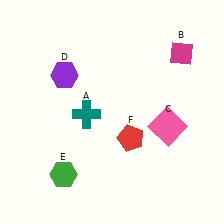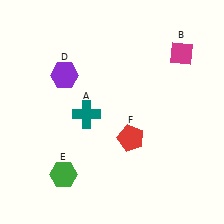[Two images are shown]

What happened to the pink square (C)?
The pink square (C) was removed in Image 2. It was in the bottom-right area of Image 1.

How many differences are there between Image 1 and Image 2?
There is 1 difference between the two images.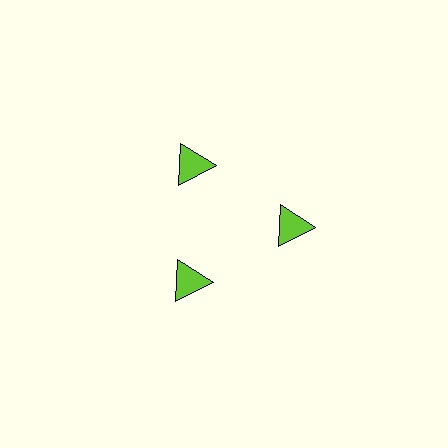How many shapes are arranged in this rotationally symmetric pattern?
There are 3 shapes, arranged in 3 groups of 1.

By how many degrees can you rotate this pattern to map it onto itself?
The pattern maps onto itself every 120 degrees of rotation.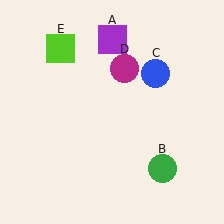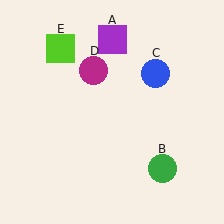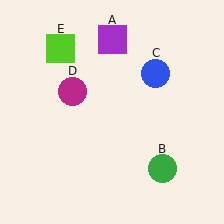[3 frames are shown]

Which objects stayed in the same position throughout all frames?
Purple square (object A) and green circle (object B) and blue circle (object C) and lime square (object E) remained stationary.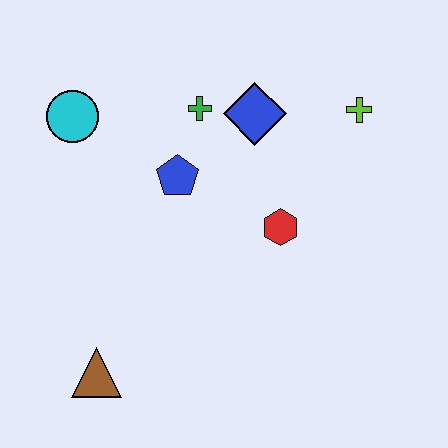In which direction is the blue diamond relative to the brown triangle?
The blue diamond is above the brown triangle.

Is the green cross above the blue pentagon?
Yes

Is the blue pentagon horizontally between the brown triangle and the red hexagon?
Yes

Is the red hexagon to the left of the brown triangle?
No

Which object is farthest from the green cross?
The brown triangle is farthest from the green cross.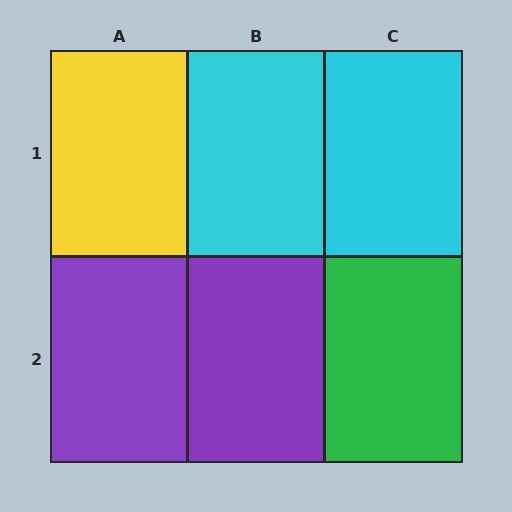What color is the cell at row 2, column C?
Green.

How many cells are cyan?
2 cells are cyan.